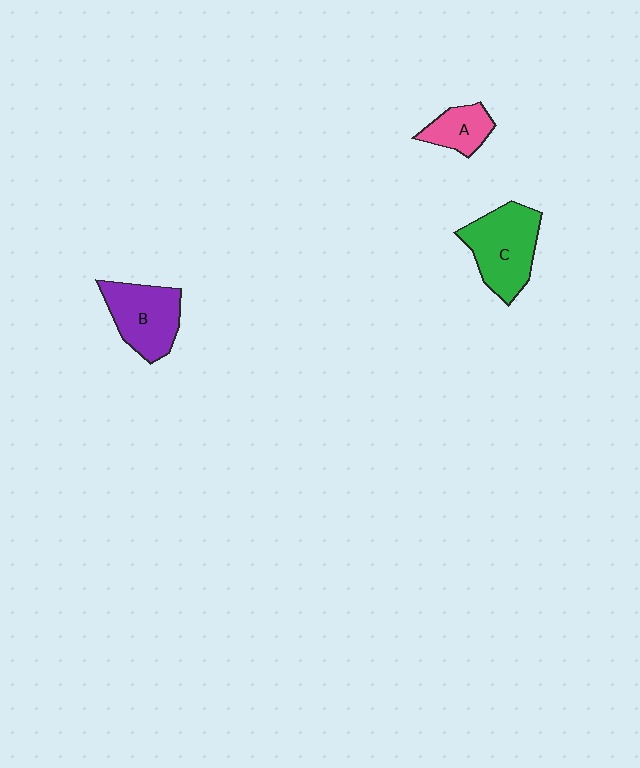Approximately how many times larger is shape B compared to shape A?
Approximately 1.8 times.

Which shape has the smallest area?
Shape A (pink).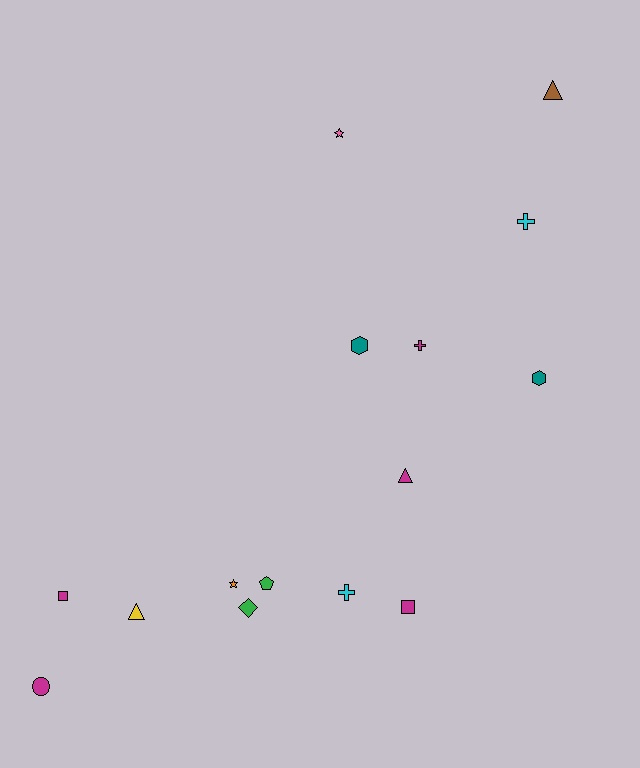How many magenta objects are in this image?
There are 5 magenta objects.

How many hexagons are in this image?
There are 2 hexagons.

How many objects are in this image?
There are 15 objects.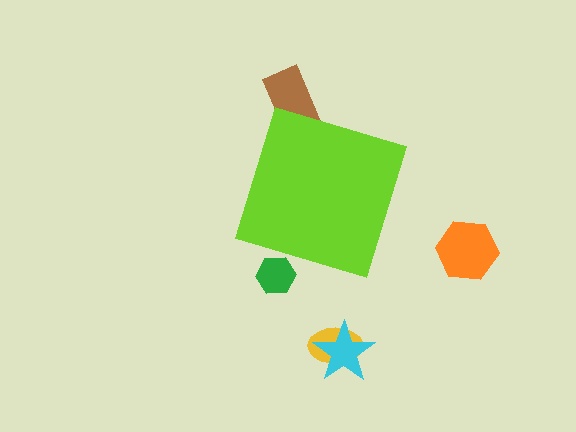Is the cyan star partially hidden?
No, the cyan star is fully visible.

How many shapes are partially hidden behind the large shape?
2 shapes are partially hidden.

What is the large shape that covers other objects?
A lime diamond.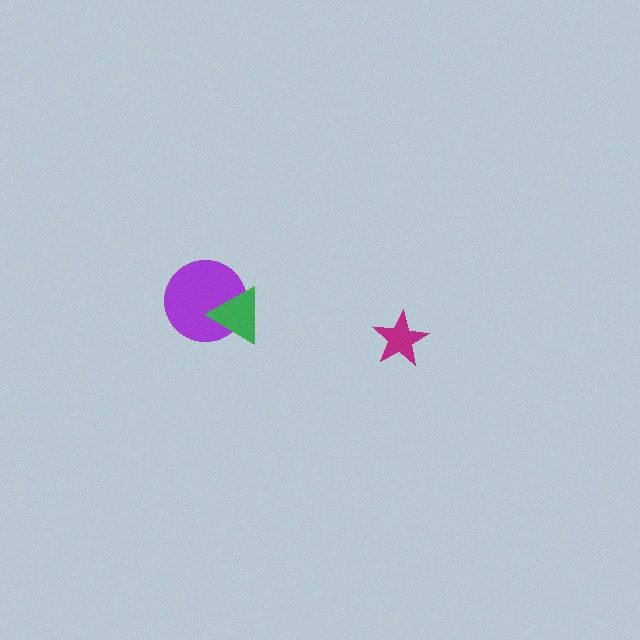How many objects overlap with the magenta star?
0 objects overlap with the magenta star.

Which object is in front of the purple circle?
The green triangle is in front of the purple circle.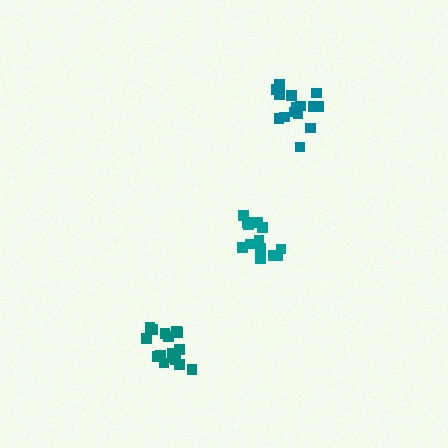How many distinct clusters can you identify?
There are 3 distinct clusters.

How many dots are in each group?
Group 1: 13 dots, Group 2: 16 dots, Group 3: 15 dots (44 total).